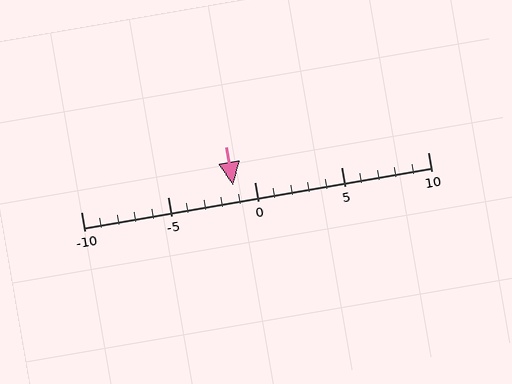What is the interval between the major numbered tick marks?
The major tick marks are spaced 5 units apart.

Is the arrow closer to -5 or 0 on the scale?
The arrow is closer to 0.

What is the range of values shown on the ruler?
The ruler shows values from -10 to 10.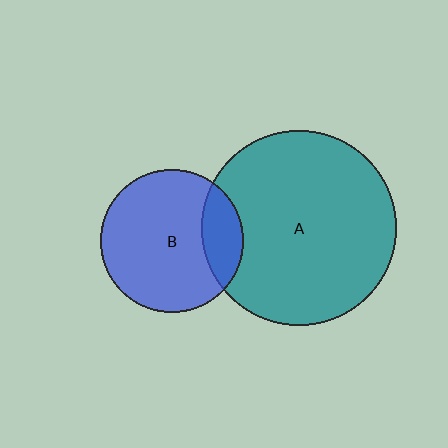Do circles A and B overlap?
Yes.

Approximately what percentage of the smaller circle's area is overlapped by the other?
Approximately 20%.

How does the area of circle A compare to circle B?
Approximately 1.9 times.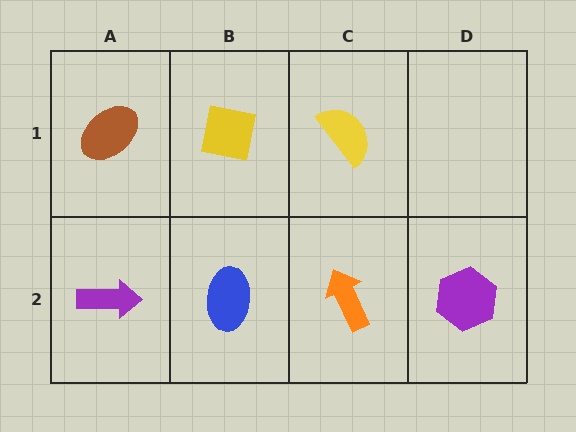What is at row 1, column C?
A yellow semicircle.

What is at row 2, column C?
An orange arrow.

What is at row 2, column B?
A blue ellipse.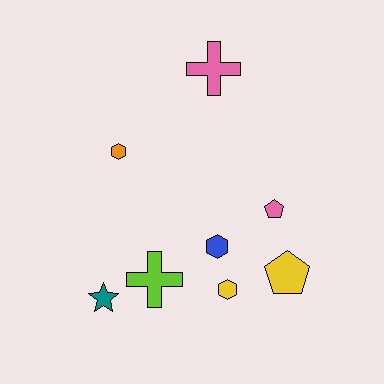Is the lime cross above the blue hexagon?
No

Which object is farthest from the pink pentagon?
The teal star is farthest from the pink pentagon.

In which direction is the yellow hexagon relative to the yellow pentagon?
The yellow hexagon is to the left of the yellow pentagon.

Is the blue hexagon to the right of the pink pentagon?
No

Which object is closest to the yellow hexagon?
The blue hexagon is closest to the yellow hexagon.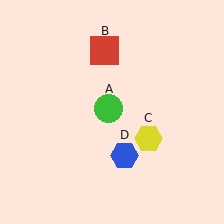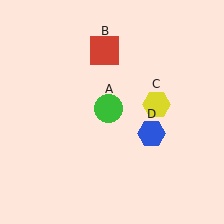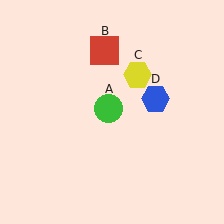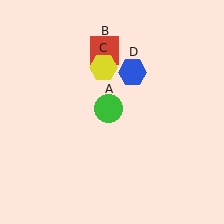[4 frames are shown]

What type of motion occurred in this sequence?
The yellow hexagon (object C), blue hexagon (object D) rotated counterclockwise around the center of the scene.